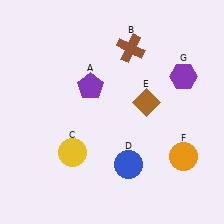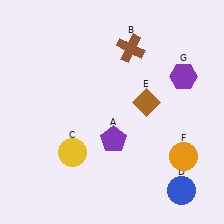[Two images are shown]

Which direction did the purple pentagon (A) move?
The purple pentagon (A) moved down.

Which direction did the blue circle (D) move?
The blue circle (D) moved right.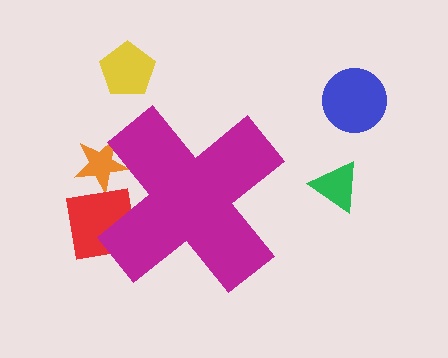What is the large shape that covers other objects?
A magenta cross.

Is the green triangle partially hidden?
No, the green triangle is fully visible.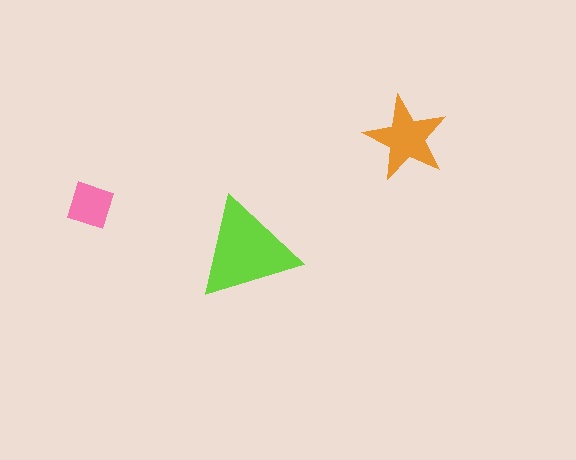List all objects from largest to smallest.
The lime triangle, the orange star, the pink diamond.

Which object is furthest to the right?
The orange star is rightmost.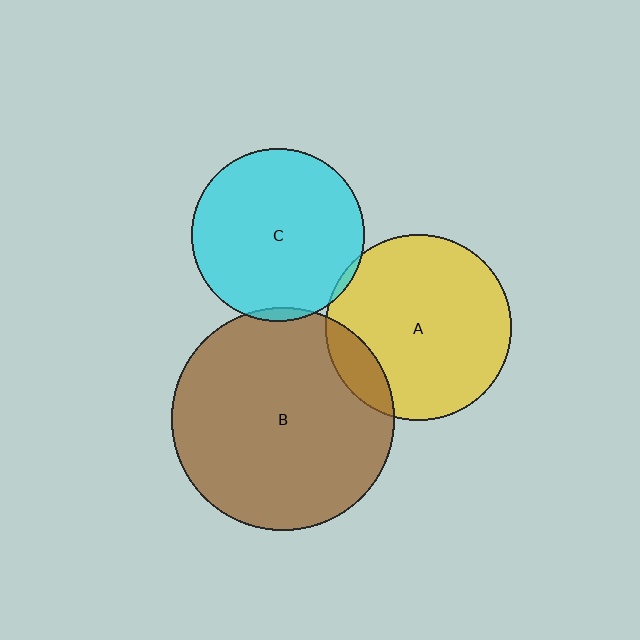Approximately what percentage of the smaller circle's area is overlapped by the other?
Approximately 15%.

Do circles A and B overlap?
Yes.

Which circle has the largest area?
Circle B (brown).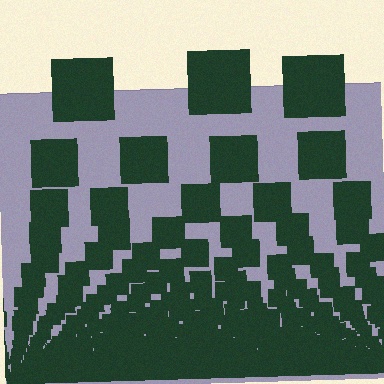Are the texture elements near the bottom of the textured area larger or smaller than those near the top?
Smaller. The gradient is inverted — elements near the bottom are smaller and denser.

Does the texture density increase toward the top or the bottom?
Density increases toward the bottom.